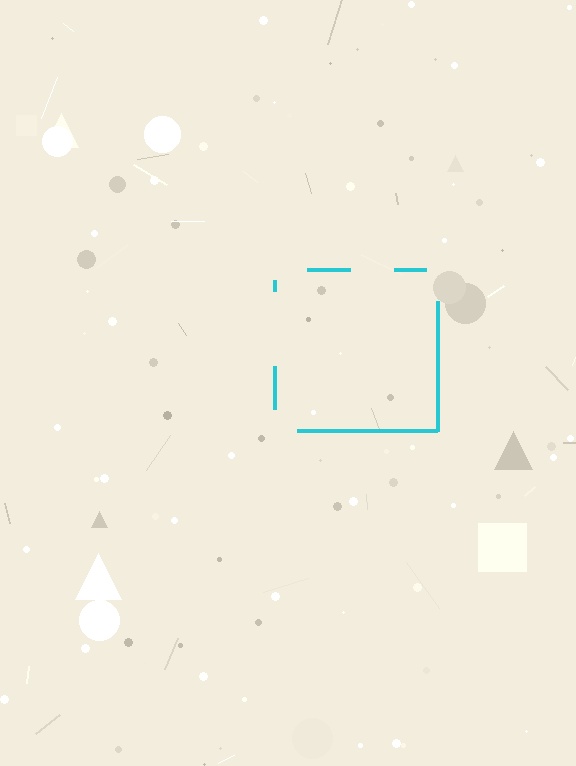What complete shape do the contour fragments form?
The contour fragments form a square.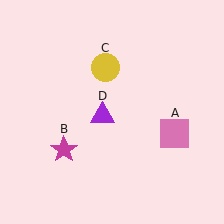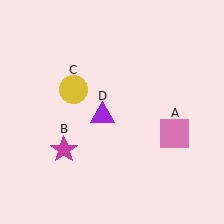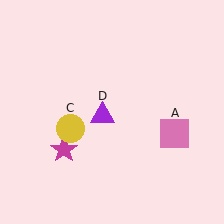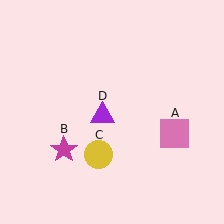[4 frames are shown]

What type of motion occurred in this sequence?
The yellow circle (object C) rotated counterclockwise around the center of the scene.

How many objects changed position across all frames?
1 object changed position: yellow circle (object C).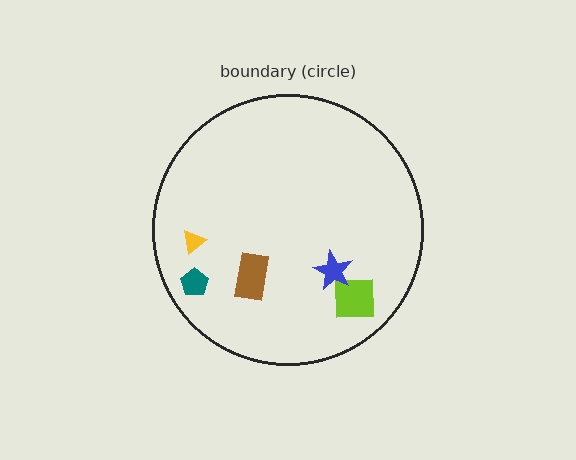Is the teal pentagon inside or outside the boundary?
Inside.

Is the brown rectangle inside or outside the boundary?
Inside.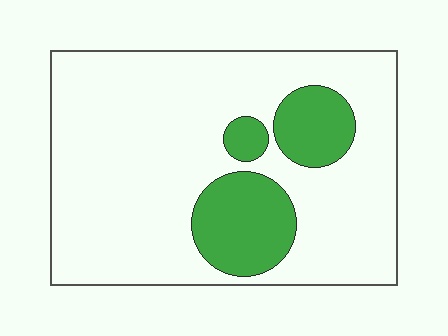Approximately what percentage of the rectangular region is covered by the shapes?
Approximately 20%.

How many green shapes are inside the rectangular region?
3.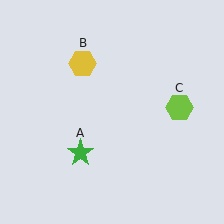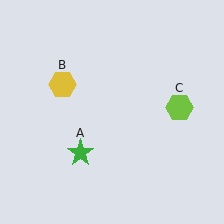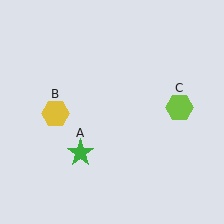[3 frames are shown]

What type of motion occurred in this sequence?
The yellow hexagon (object B) rotated counterclockwise around the center of the scene.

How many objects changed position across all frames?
1 object changed position: yellow hexagon (object B).